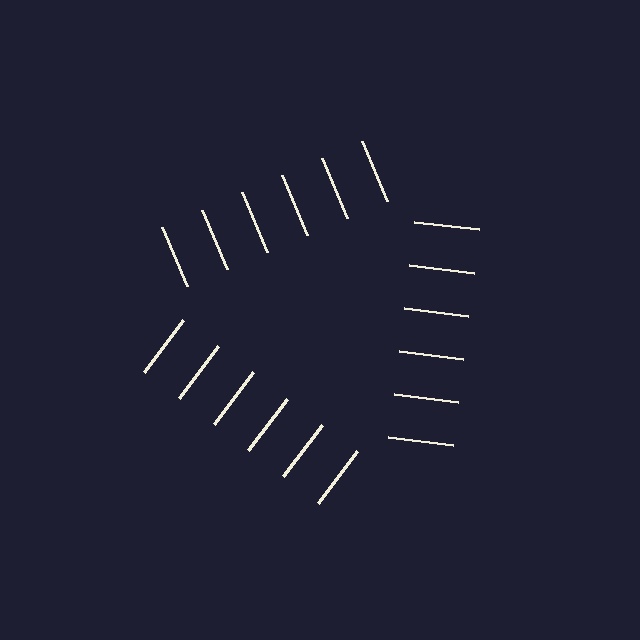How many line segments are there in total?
18 — 6 along each of the 3 edges.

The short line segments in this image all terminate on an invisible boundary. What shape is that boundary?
An illusory triangle — the line segments terminate on its edges but no continuous stroke is drawn.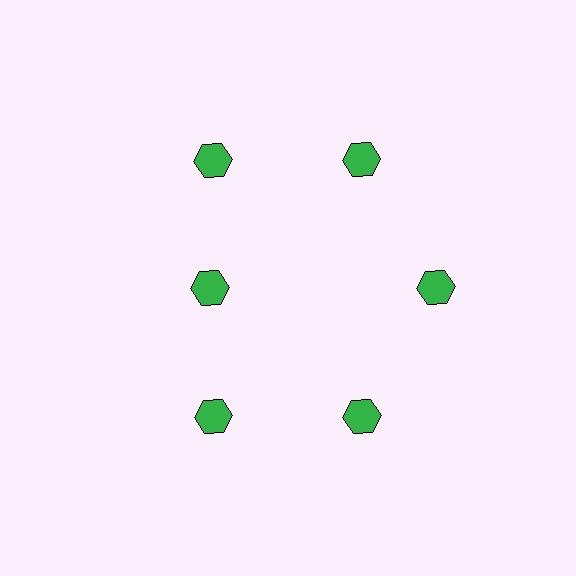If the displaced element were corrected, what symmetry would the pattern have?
It would have 6-fold rotational symmetry — the pattern would map onto itself every 60 degrees.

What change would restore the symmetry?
The symmetry would be restored by moving it outward, back onto the ring so that all 6 hexagons sit at equal angles and equal distance from the center.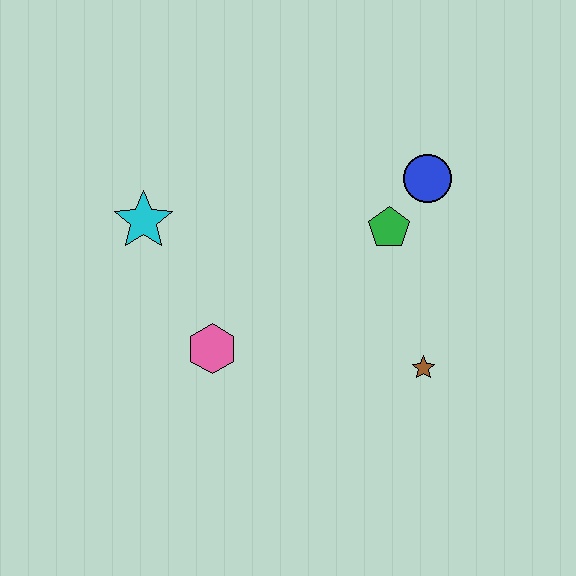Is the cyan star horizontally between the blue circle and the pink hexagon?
No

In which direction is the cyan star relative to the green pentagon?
The cyan star is to the left of the green pentagon.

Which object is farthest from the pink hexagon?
The blue circle is farthest from the pink hexagon.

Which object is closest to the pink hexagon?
The cyan star is closest to the pink hexagon.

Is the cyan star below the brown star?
No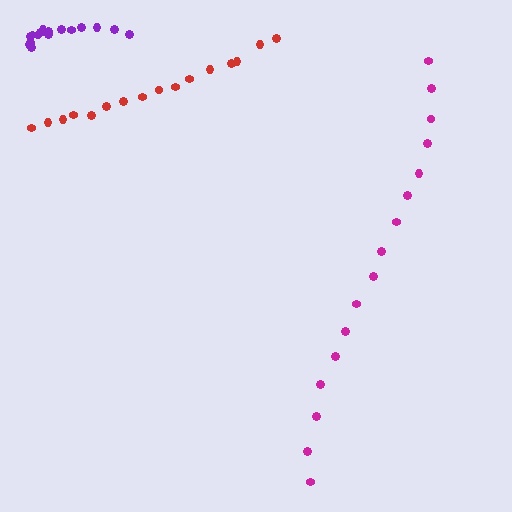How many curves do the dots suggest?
There are 3 distinct paths.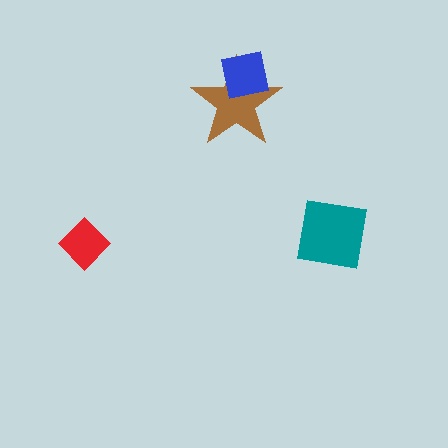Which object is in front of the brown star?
The blue square is in front of the brown star.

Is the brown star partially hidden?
Yes, it is partially covered by another shape.